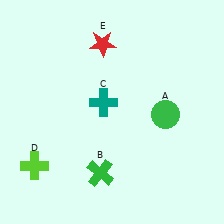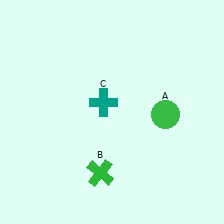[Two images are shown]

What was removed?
The lime cross (D), the red star (E) were removed in Image 2.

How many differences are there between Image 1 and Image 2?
There are 2 differences between the two images.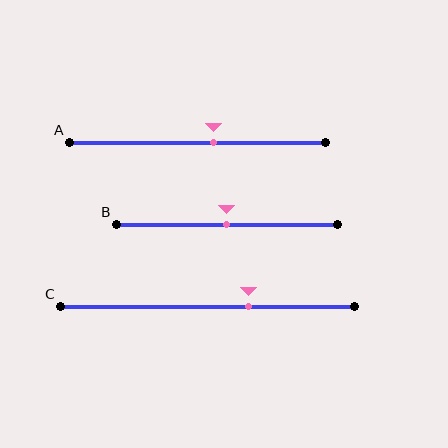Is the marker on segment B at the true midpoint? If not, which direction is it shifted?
Yes, the marker on segment B is at the true midpoint.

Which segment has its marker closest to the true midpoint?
Segment B has its marker closest to the true midpoint.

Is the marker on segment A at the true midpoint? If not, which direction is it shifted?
No, the marker on segment A is shifted to the right by about 6% of the segment length.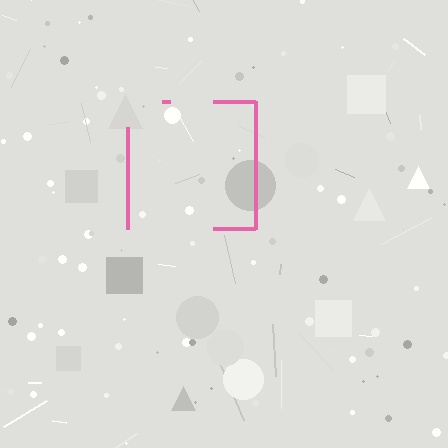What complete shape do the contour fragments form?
The contour fragments form a square.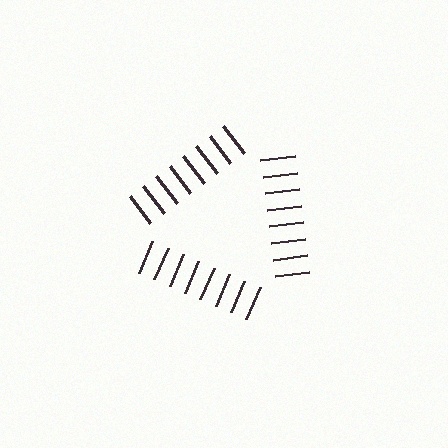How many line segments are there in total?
24 — 8 along each of the 3 edges.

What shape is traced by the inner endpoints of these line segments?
An illusory triangle — the line segments terminate on its edges but no continuous stroke is drawn.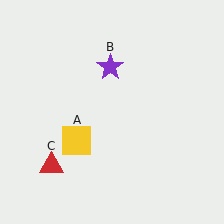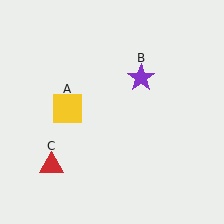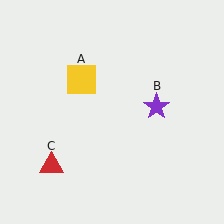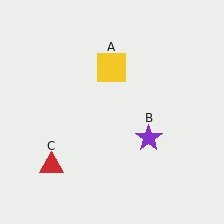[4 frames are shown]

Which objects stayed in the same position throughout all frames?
Red triangle (object C) remained stationary.